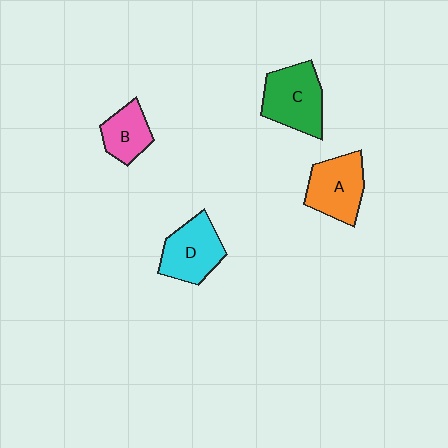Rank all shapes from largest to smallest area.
From largest to smallest: C (green), A (orange), D (cyan), B (pink).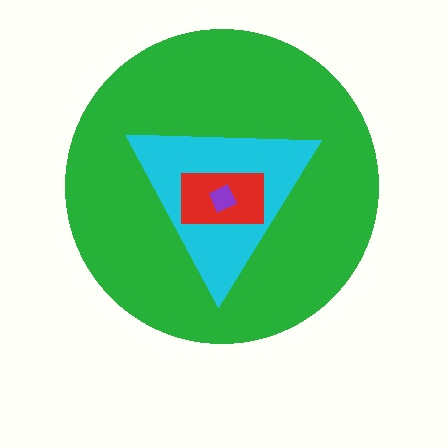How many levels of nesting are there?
4.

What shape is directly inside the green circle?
The cyan triangle.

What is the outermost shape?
The green circle.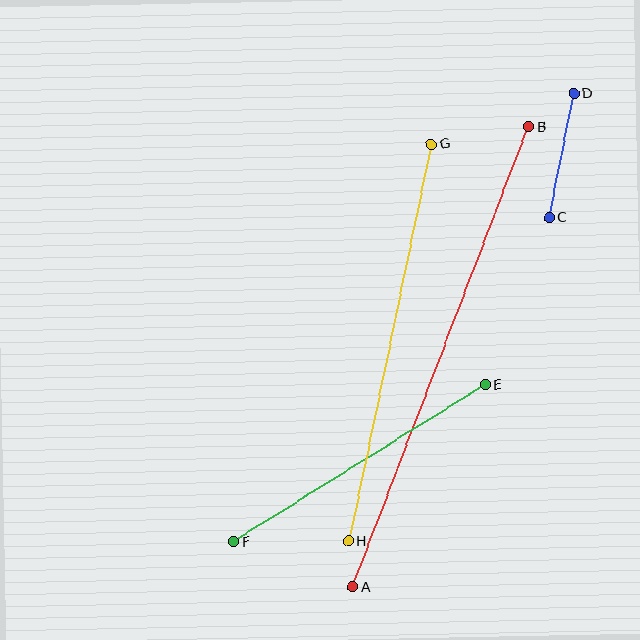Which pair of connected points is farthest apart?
Points A and B are farthest apart.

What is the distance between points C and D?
The distance is approximately 127 pixels.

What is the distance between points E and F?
The distance is approximately 297 pixels.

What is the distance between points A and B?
The distance is approximately 493 pixels.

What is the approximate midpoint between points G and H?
The midpoint is at approximately (390, 342) pixels.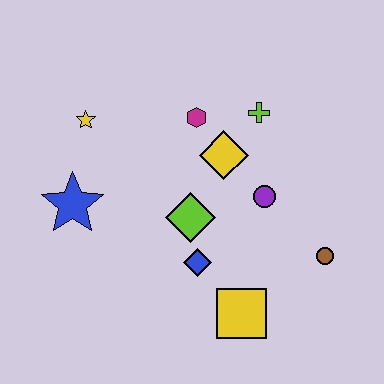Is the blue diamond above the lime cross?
No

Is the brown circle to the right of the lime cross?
Yes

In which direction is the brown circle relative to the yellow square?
The brown circle is to the right of the yellow square.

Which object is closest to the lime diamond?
The blue diamond is closest to the lime diamond.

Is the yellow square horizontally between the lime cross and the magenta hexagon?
Yes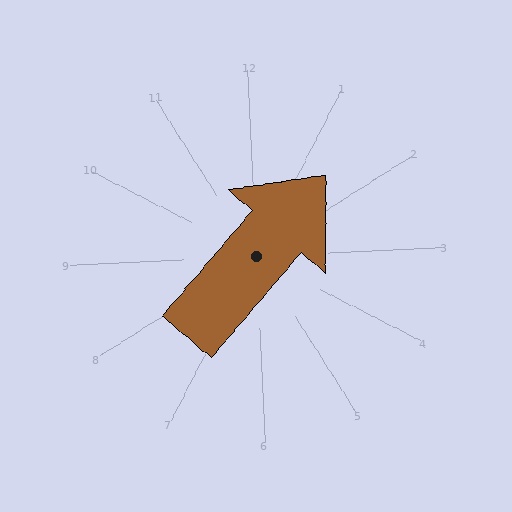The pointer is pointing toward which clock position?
Roughly 1 o'clock.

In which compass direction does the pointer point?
Northeast.